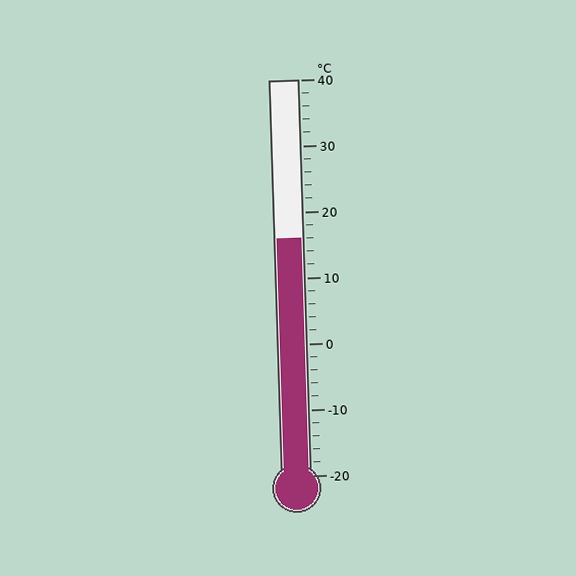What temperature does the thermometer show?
The thermometer shows approximately 16°C.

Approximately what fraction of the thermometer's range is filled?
The thermometer is filled to approximately 60% of its range.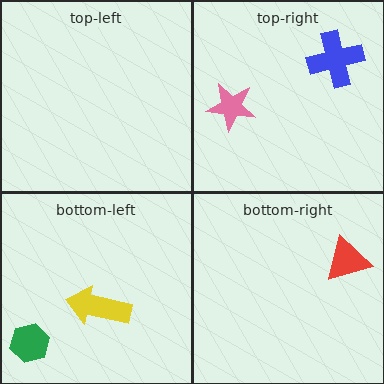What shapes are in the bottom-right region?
The red triangle.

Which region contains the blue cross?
The top-right region.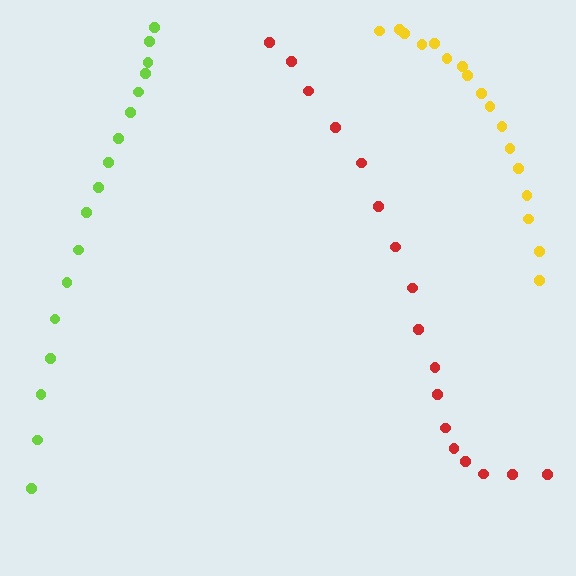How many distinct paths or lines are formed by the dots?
There are 3 distinct paths.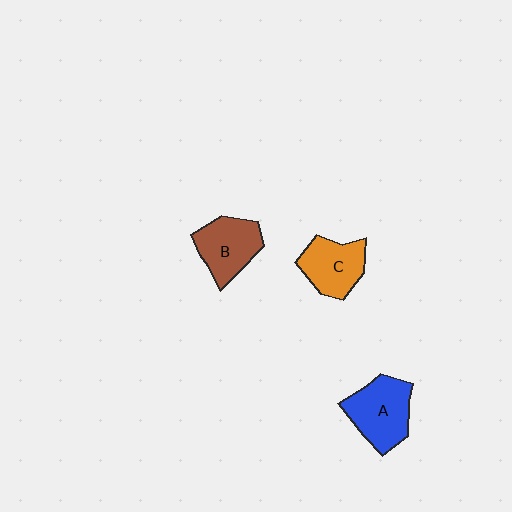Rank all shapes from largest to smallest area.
From largest to smallest: A (blue), B (brown), C (orange).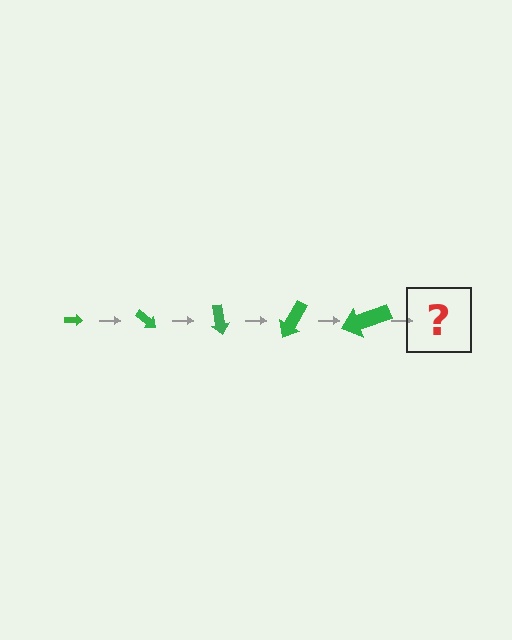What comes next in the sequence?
The next element should be an arrow, larger than the previous one and rotated 200 degrees from the start.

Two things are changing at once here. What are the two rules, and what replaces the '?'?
The two rules are that the arrow grows larger each step and it rotates 40 degrees each step. The '?' should be an arrow, larger than the previous one and rotated 200 degrees from the start.